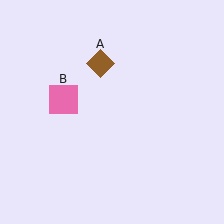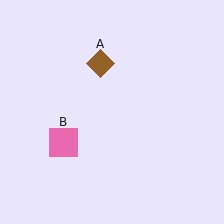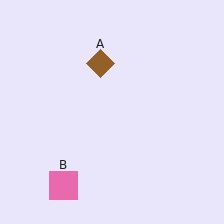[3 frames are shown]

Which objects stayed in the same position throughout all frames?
Brown diamond (object A) remained stationary.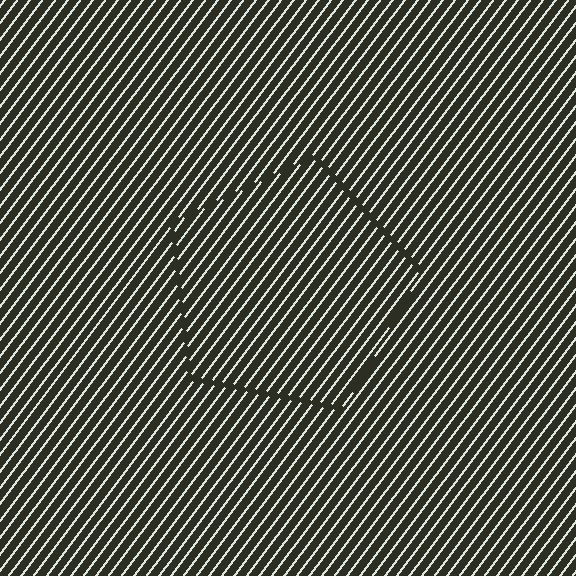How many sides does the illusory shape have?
5 sides — the line-ends trace a pentagon.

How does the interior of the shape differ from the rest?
The interior of the shape contains the same grating, shifted by half a period — the contour is defined by the phase discontinuity where line-ends from the inner and outer gratings abut.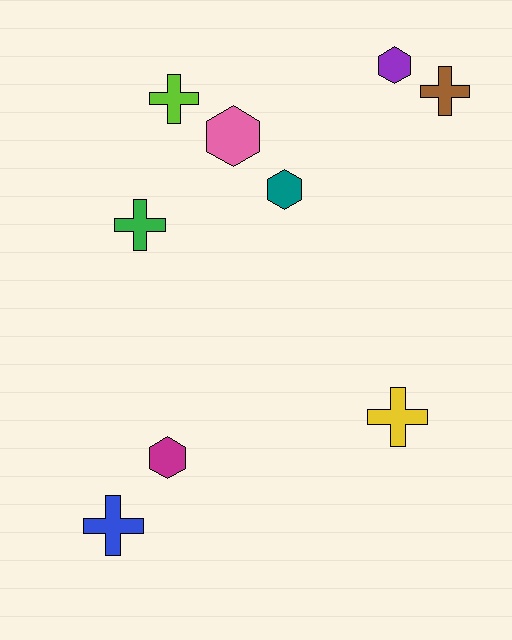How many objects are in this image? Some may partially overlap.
There are 9 objects.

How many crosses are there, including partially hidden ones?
There are 5 crosses.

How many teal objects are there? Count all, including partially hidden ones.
There is 1 teal object.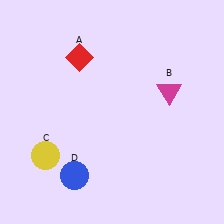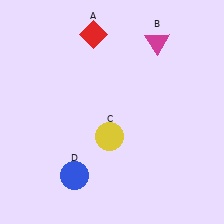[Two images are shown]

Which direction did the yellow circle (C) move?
The yellow circle (C) moved right.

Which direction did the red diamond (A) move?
The red diamond (A) moved up.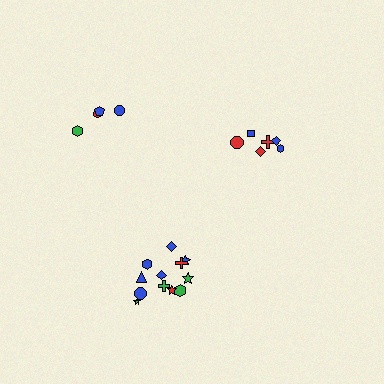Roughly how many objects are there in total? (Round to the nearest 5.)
Roughly 20 objects in total.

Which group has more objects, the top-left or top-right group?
The top-right group.